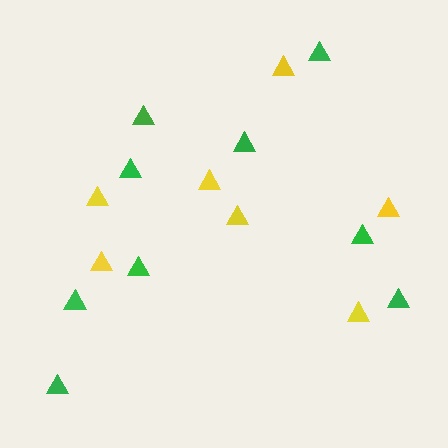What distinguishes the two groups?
There are 2 groups: one group of yellow triangles (7) and one group of green triangles (9).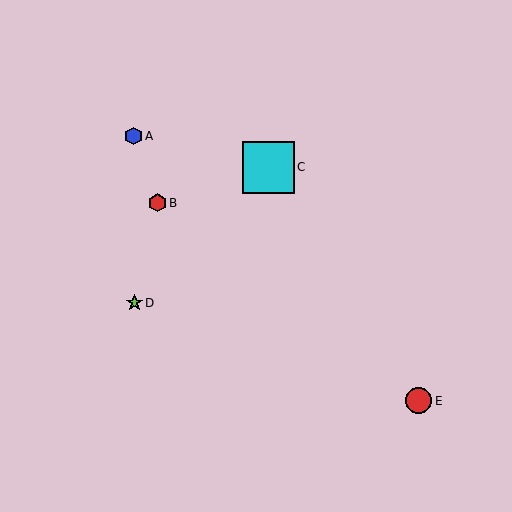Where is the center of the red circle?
The center of the red circle is at (419, 401).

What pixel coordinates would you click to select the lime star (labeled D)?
Click at (135, 303) to select the lime star D.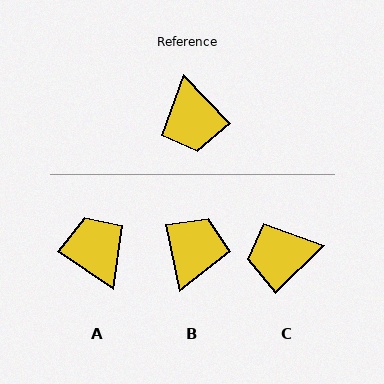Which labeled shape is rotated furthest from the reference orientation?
A, about 169 degrees away.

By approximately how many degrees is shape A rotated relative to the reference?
Approximately 169 degrees clockwise.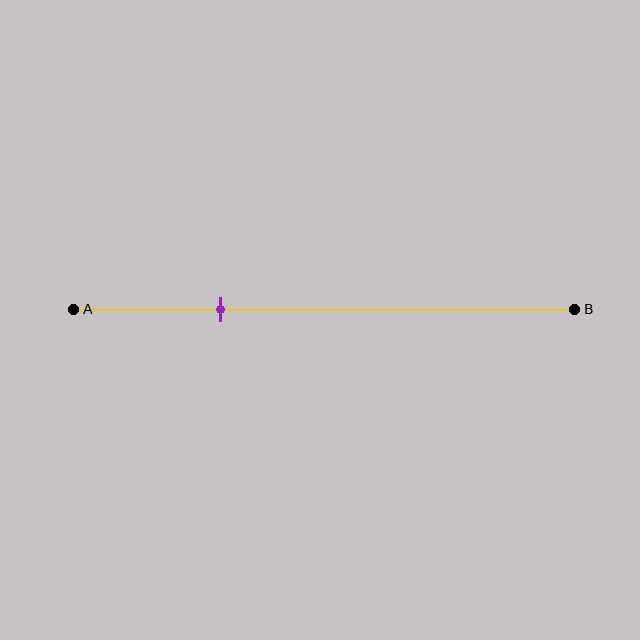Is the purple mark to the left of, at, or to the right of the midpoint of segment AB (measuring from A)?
The purple mark is to the left of the midpoint of segment AB.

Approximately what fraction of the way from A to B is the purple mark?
The purple mark is approximately 30% of the way from A to B.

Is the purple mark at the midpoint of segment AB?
No, the mark is at about 30% from A, not at the 50% midpoint.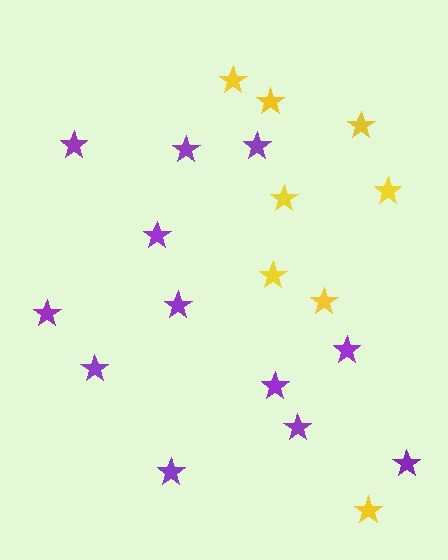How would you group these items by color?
There are 2 groups: one group of yellow stars (8) and one group of purple stars (12).